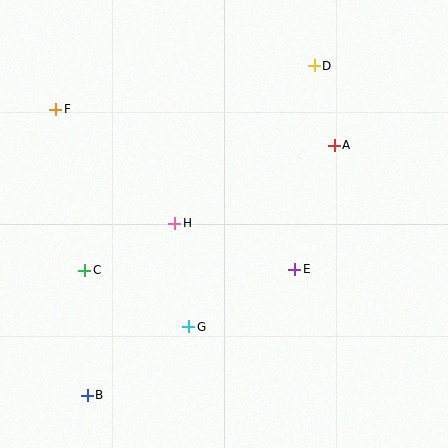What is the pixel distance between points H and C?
The distance between H and C is 102 pixels.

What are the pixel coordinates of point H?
Point H is at (175, 223).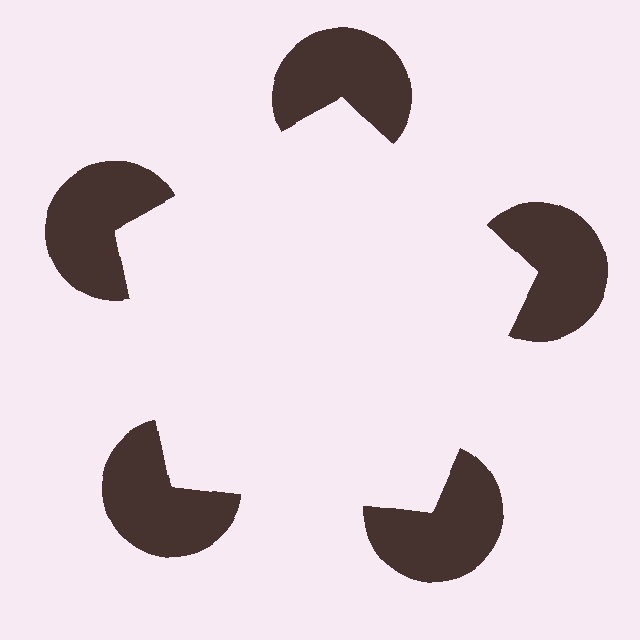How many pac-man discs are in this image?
There are 5 — one at each vertex of the illusory pentagon.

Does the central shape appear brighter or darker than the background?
It typically appears slightly brighter than the background, even though no actual brightness change is drawn.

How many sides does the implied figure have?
5 sides.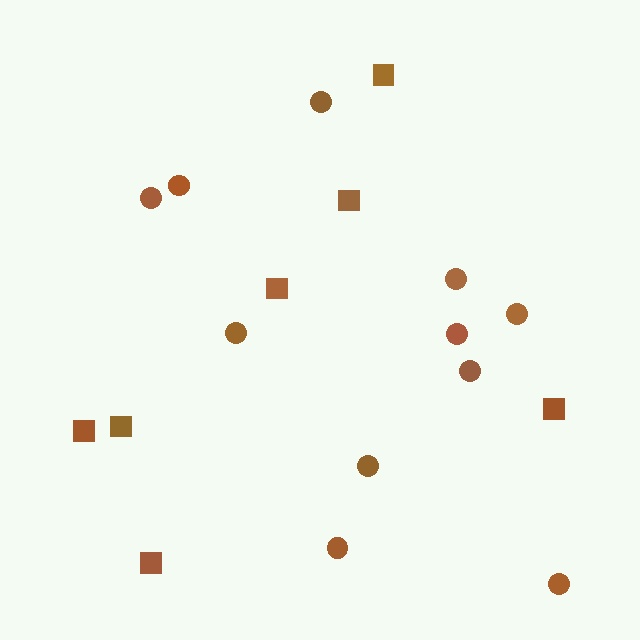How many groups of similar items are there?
There are 2 groups: one group of circles (11) and one group of squares (7).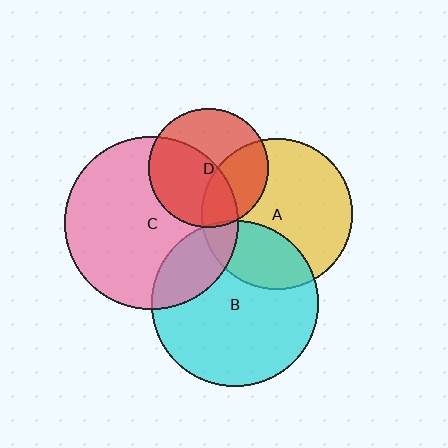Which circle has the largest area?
Circle C (pink).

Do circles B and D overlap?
Yes.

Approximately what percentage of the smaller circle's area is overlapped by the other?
Approximately 5%.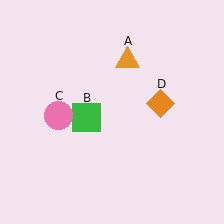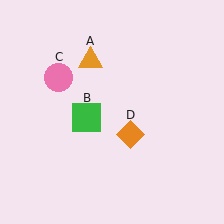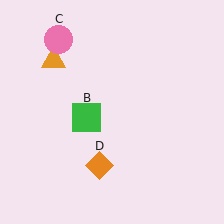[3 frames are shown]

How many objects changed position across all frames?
3 objects changed position: orange triangle (object A), pink circle (object C), orange diamond (object D).